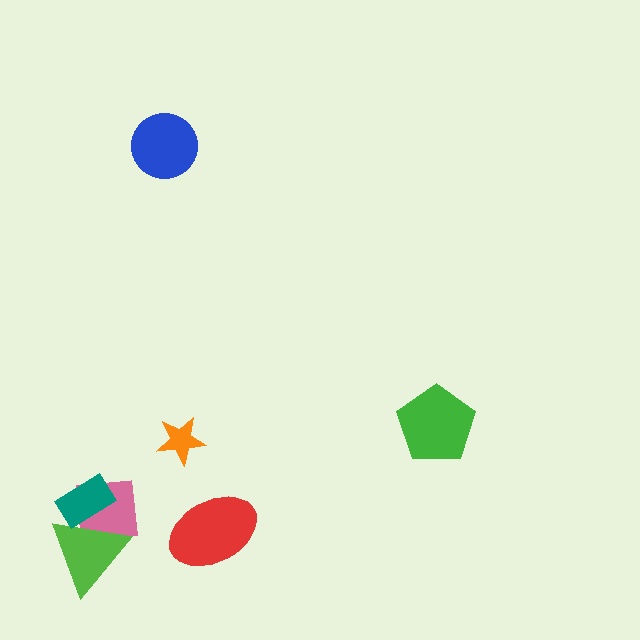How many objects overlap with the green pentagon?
0 objects overlap with the green pentagon.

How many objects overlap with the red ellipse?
0 objects overlap with the red ellipse.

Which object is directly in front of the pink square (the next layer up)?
The lime triangle is directly in front of the pink square.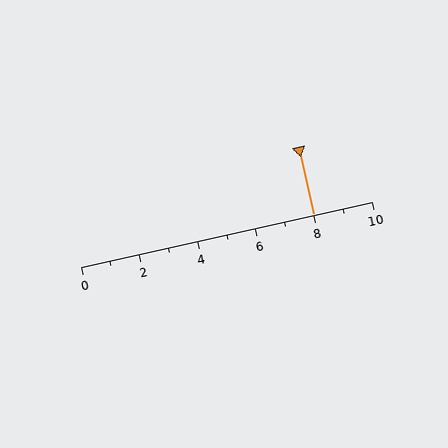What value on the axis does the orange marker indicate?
The marker indicates approximately 8.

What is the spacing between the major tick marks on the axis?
The major ticks are spaced 2 apart.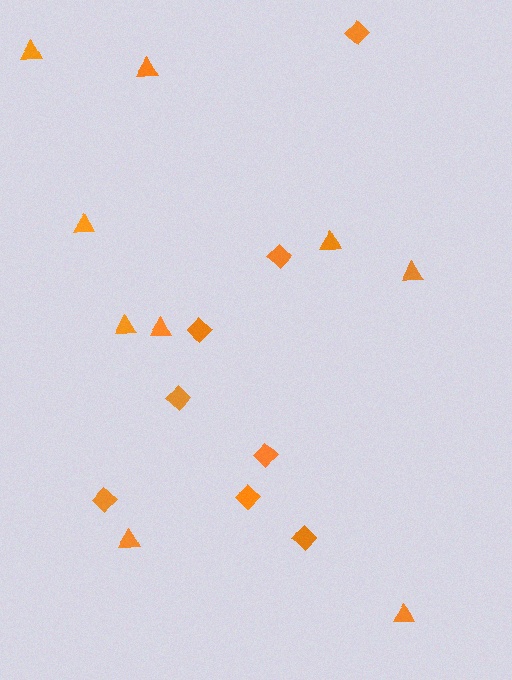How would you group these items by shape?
There are 2 groups: one group of diamonds (8) and one group of triangles (9).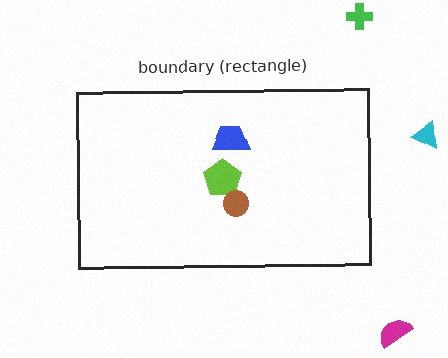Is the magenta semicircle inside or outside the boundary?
Outside.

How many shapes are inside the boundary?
3 inside, 3 outside.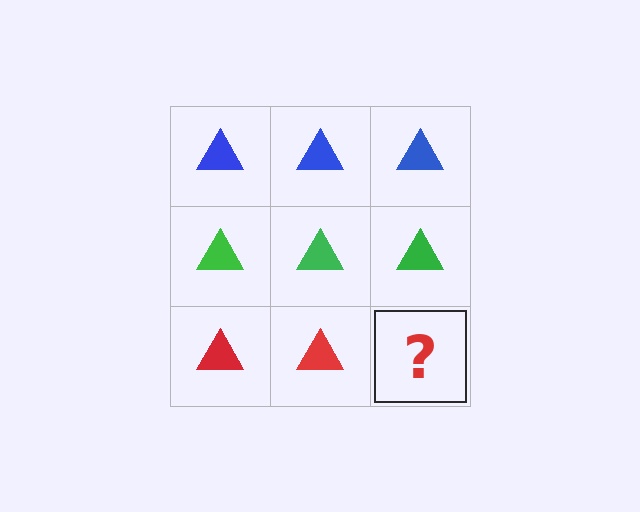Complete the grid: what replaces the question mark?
The question mark should be replaced with a red triangle.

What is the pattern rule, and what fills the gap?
The rule is that each row has a consistent color. The gap should be filled with a red triangle.